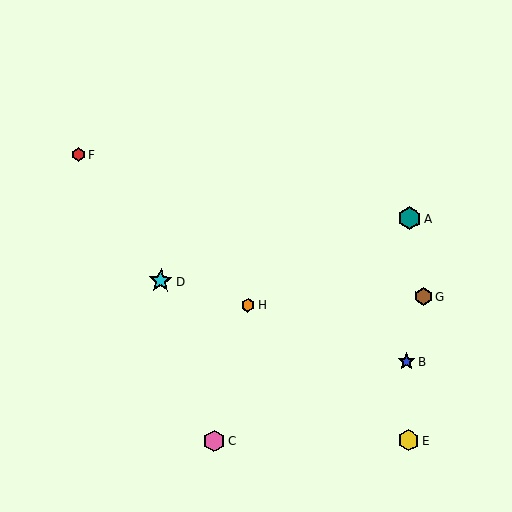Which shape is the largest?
The cyan star (labeled D) is the largest.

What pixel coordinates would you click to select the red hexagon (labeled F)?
Click at (78, 154) to select the red hexagon F.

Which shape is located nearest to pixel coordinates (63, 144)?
The red hexagon (labeled F) at (78, 154) is nearest to that location.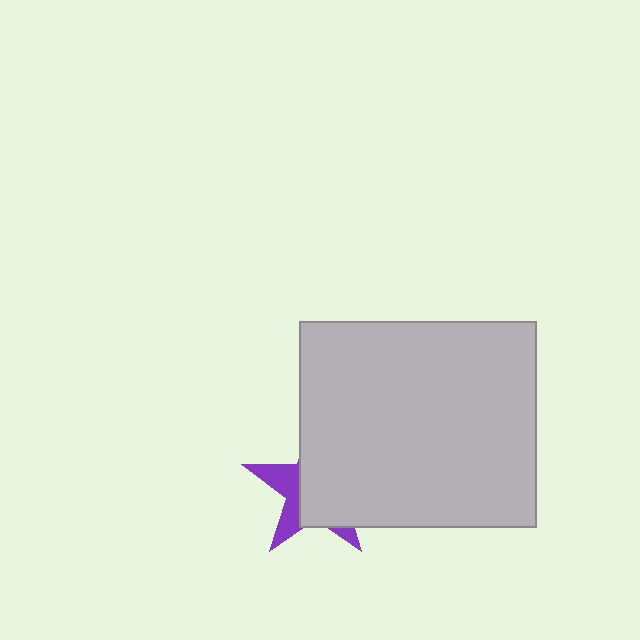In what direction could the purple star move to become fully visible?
The purple star could move left. That would shift it out from behind the light gray rectangle entirely.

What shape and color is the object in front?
The object in front is a light gray rectangle.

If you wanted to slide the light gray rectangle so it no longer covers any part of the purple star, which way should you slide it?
Slide it right — that is the most direct way to separate the two shapes.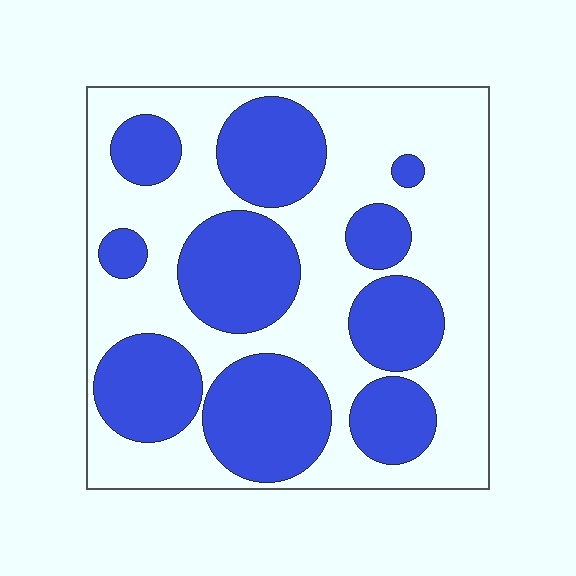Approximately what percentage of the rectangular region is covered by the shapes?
Approximately 40%.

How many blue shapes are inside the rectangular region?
10.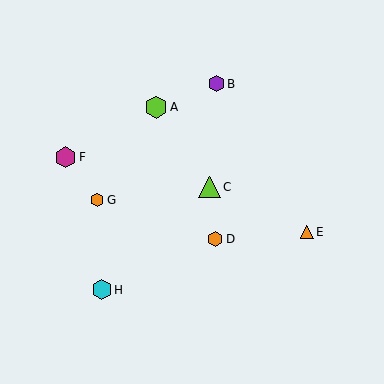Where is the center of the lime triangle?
The center of the lime triangle is at (210, 187).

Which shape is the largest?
The lime hexagon (labeled A) is the largest.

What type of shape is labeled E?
Shape E is an orange triangle.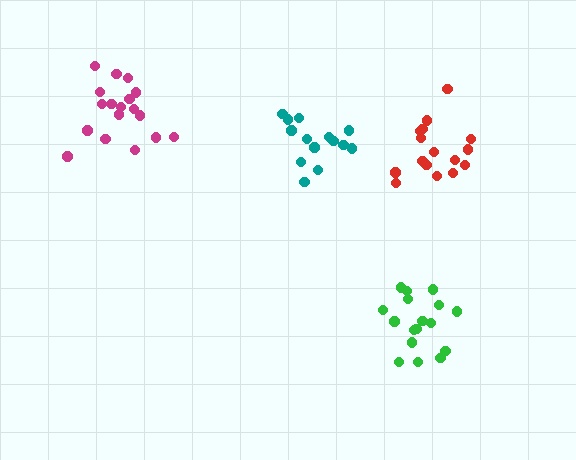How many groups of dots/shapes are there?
There are 4 groups.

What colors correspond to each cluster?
The clusters are colored: green, magenta, teal, red.